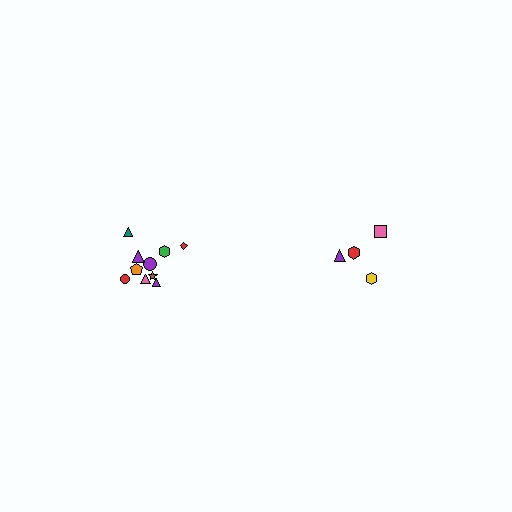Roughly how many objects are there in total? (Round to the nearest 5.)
Roughly 15 objects in total.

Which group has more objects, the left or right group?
The left group.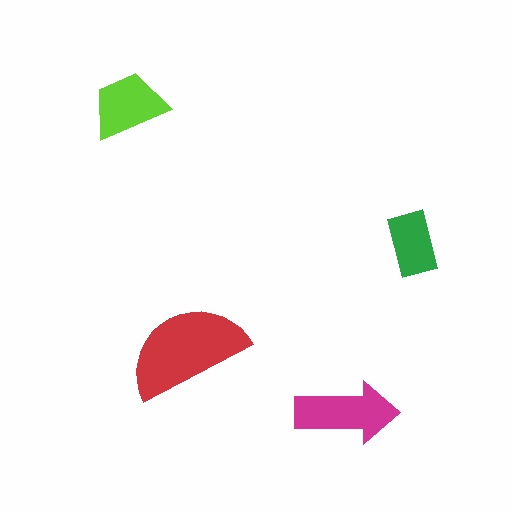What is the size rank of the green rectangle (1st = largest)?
4th.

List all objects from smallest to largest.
The green rectangle, the lime trapezoid, the magenta arrow, the red semicircle.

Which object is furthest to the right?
The green rectangle is rightmost.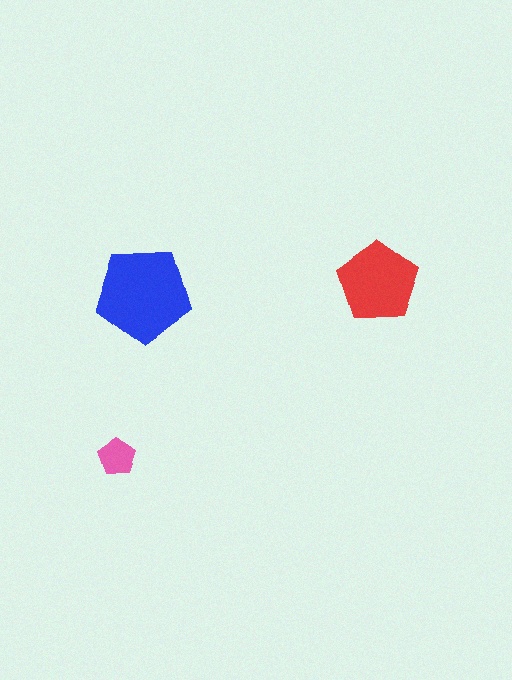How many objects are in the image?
There are 3 objects in the image.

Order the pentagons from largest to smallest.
the blue one, the red one, the pink one.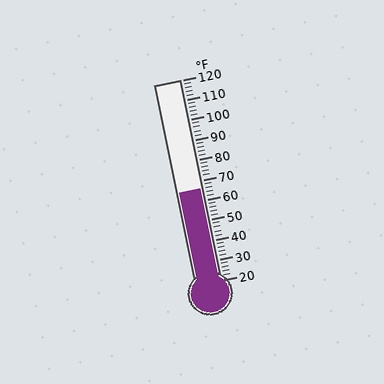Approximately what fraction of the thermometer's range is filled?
The thermometer is filled to approximately 45% of its range.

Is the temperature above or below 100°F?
The temperature is below 100°F.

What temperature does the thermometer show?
The thermometer shows approximately 66°F.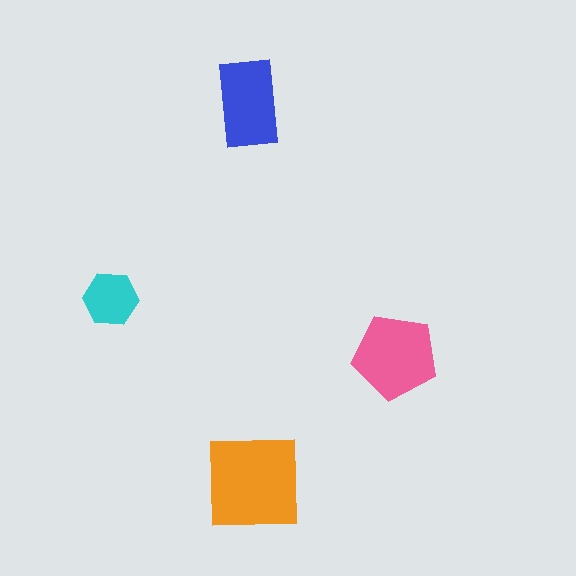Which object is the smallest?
The cyan hexagon.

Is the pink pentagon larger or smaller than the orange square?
Smaller.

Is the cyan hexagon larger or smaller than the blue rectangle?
Smaller.